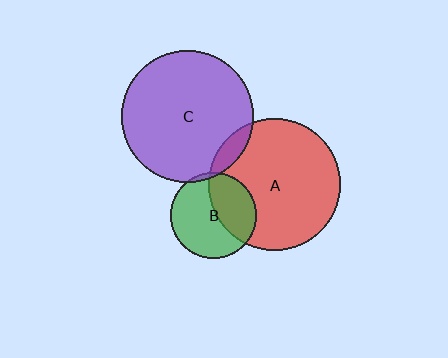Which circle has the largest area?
Circle C (purple).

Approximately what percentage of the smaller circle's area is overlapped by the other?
Approximately 10%.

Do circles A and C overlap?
Yes.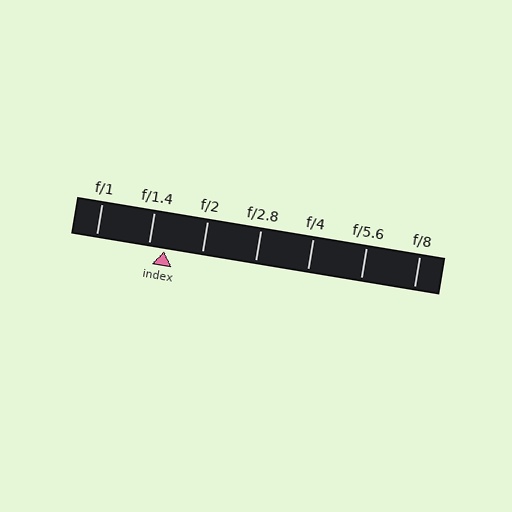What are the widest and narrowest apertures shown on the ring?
The widest aperture shown is f/1 and the narrowest is f/8.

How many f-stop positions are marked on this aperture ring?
There are 7 f-stop positions marked.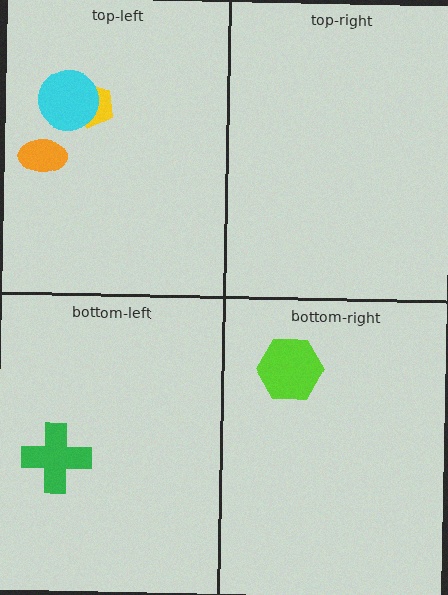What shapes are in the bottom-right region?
The lime hexagon.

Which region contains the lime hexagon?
The bottom-right region.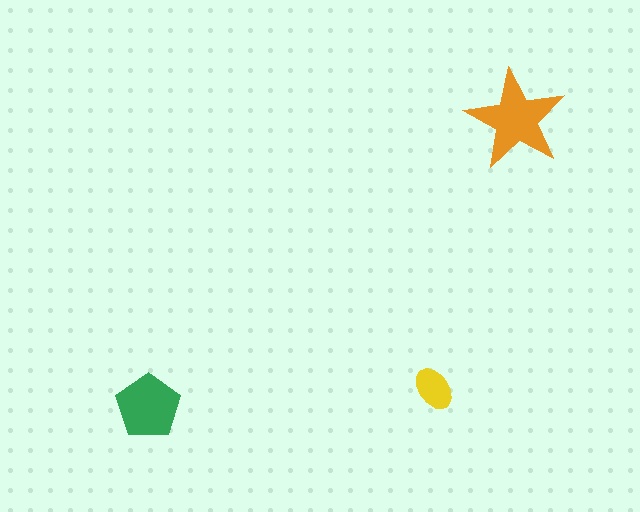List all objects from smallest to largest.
The yellow ellipse, the green pentagon, the orange star.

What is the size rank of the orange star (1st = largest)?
1st.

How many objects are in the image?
There are 3 objects in the image.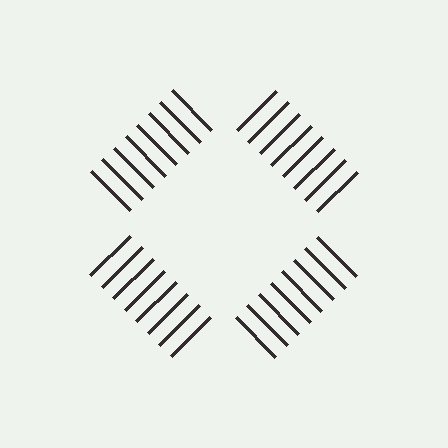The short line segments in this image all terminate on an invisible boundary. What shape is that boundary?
An illusory square — the line segments terminate on its edges but no continuous stroke is drawn.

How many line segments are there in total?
32 — 8 along each of the 4 edges.